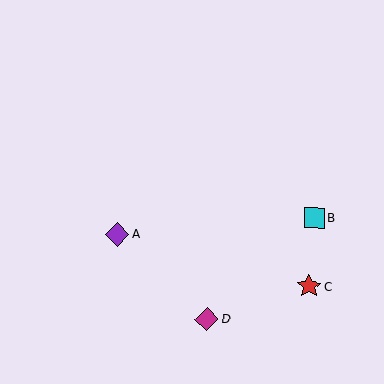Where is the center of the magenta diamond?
The center of the magenta diamond is at (207, 319).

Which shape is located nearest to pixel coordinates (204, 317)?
The magenta diamond (labeled D) at (207, 319) is nearest to that location.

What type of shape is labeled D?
Shape D is a magenta diamond.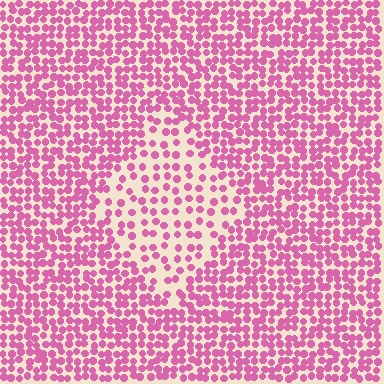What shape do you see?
I see a diamond.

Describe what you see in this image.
The image contains small pink elements arranged at two different densities. A diamond-shaped region is visible where the elements are less densely packed than the surrounding area.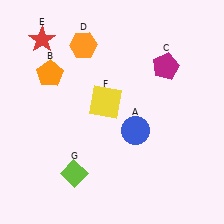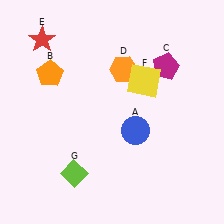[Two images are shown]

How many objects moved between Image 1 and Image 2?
2 objects moved between the two images.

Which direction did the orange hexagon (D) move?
The orange hexagon (D) moved right.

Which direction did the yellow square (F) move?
The yellow square (F) moved right.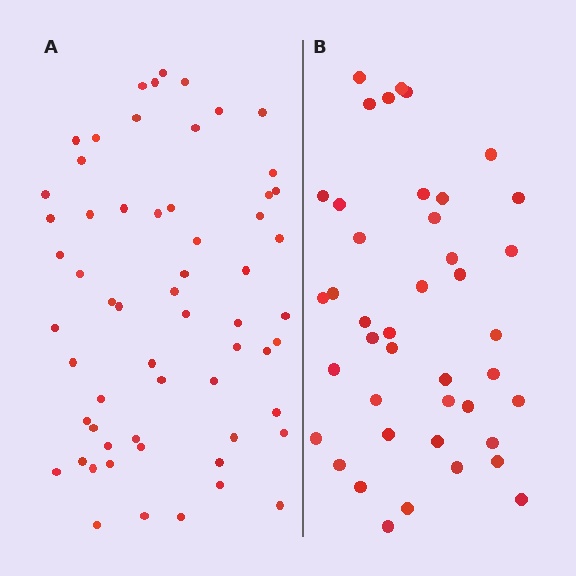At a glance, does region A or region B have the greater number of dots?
Region A (the left region) has more dots.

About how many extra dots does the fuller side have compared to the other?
Region A has approximately 20 more dots than region B.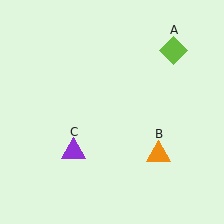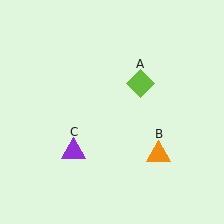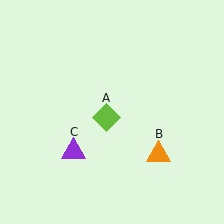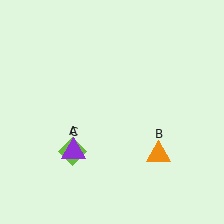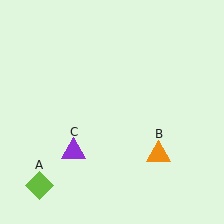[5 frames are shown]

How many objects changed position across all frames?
1 object changed position: lime diamond (object A).